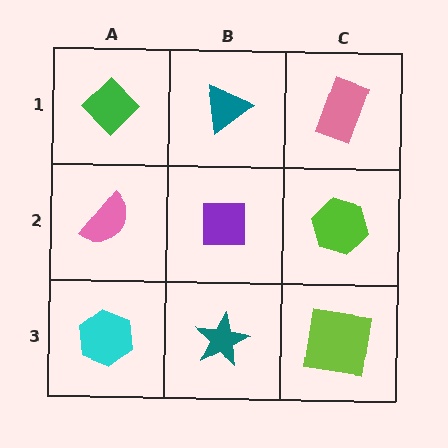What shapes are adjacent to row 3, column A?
A pink semicircle (row 2, column A), a teal star (row 3, column B).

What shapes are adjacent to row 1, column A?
A pink semicircle (row 2, column A), a teal triangle (row 1, column B).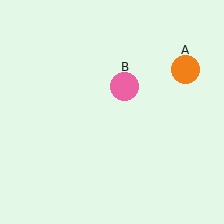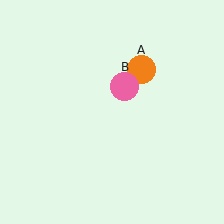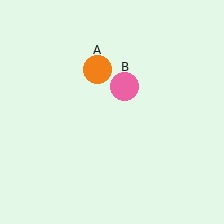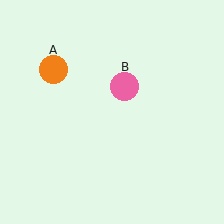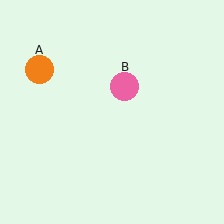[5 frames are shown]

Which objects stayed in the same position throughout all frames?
Pink circle (object B) remained stationary.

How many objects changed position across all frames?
1 object changed position: orange circle (object A).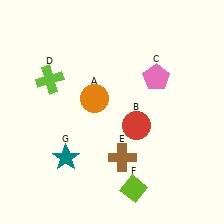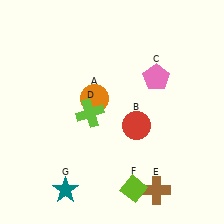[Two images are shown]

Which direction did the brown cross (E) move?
The brown cross (E) moved right.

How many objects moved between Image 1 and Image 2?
3 objects moved between the two images.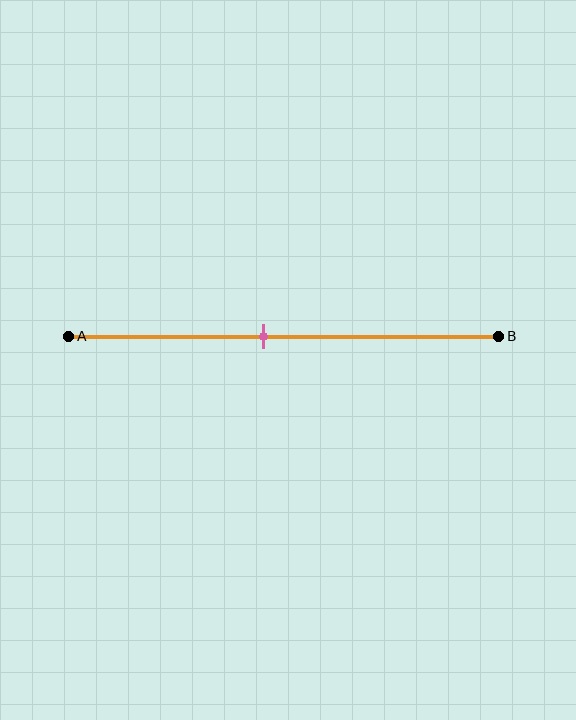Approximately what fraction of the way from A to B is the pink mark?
The pink mark is approximately 45% of the way from A to B.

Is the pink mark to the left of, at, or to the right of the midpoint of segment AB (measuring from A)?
The pink mark is to the left of the midpoint of segment AB.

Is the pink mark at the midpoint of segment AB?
No, the mark is at about 45% from A, not at the 50% midpoint.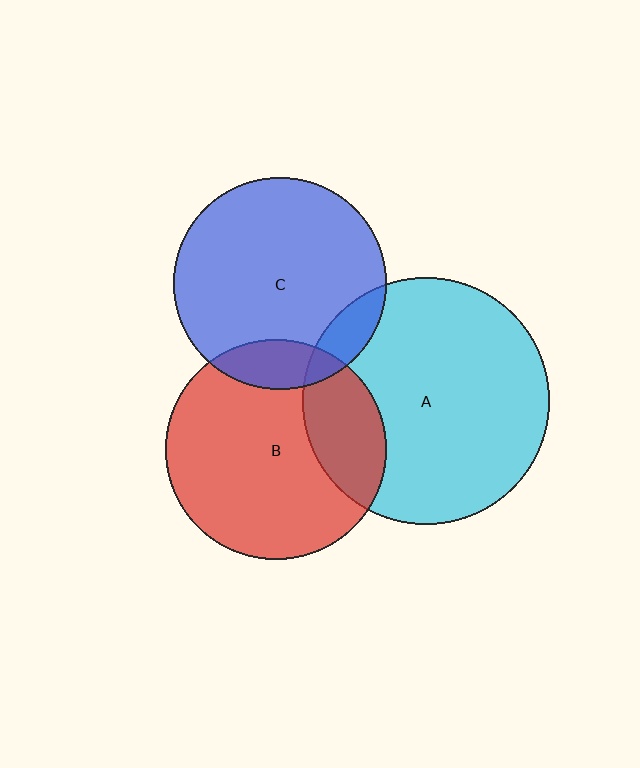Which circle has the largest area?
Circle A (cyan).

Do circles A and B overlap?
Yes.